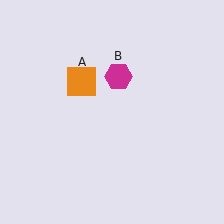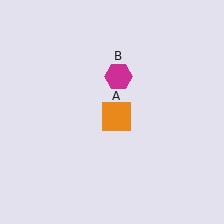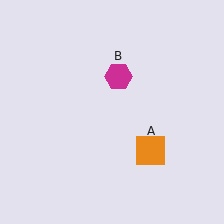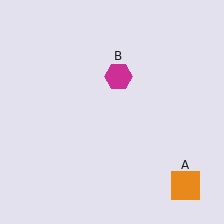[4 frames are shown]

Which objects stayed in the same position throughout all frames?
Magenta hexagon (object B) remained stationary.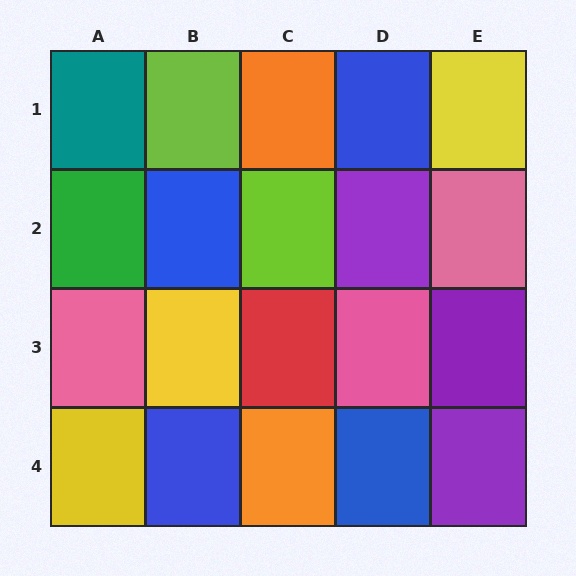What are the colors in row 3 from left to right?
Pink, yellow, red, pink, purple.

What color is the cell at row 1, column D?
Blue.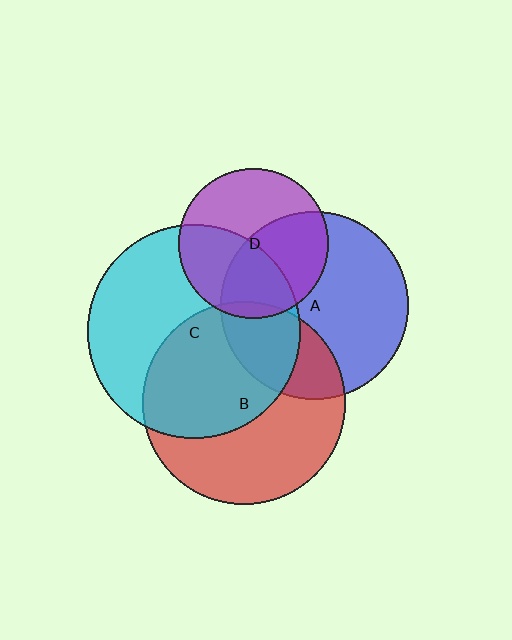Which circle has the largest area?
Circle C (cyan).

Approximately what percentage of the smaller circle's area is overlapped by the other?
Approximately 30%.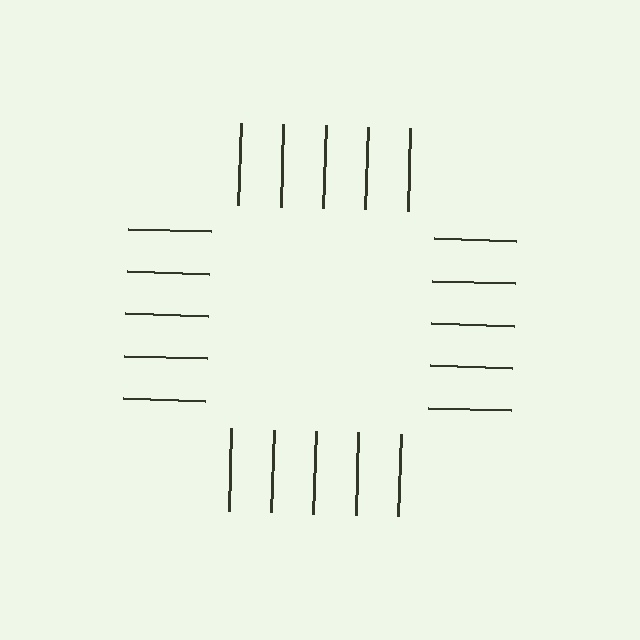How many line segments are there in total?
20 — 5 along each of the 4 edges.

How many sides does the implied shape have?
4 sides — the line-ends trace a square.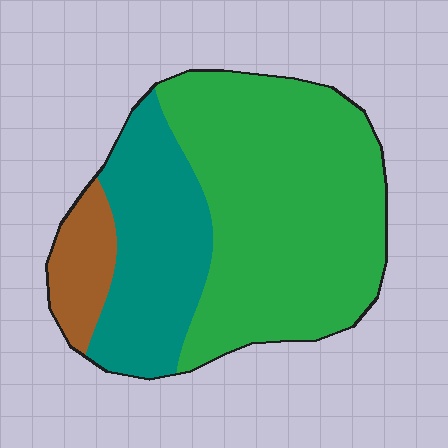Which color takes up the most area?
Green, at roughly 60%.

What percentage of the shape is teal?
Teal takes up about one quarter (1/4) of the shape.